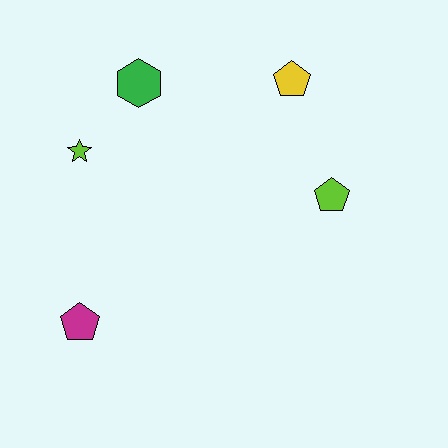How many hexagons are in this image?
There is 1 hexagon.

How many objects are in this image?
There are 5 objects.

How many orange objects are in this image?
There are no orange objects.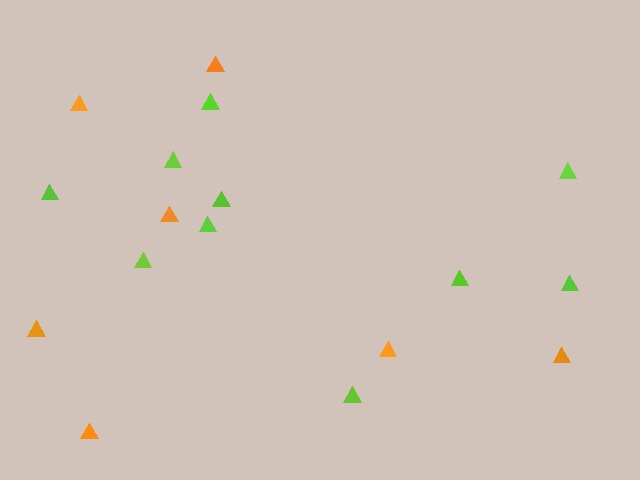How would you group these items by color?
There are 2 groups: one group of orange triangles (7) and one group of lime triangles (10).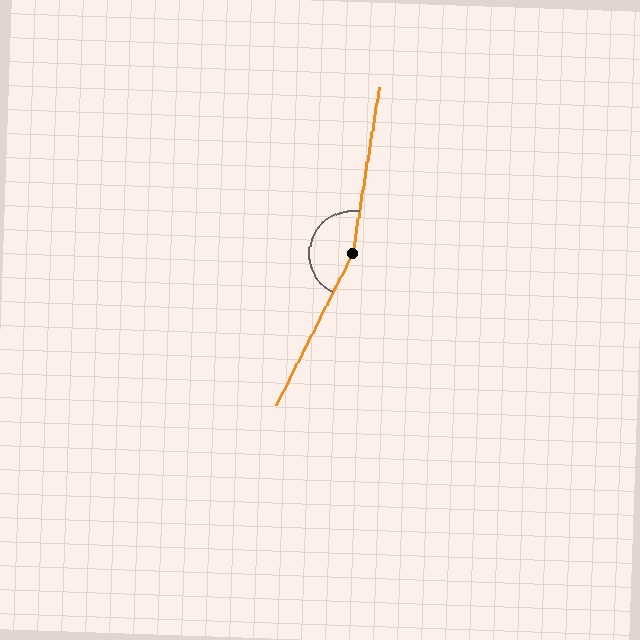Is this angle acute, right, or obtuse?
It is obtuse.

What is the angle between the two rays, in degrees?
Approximately 162 degrees.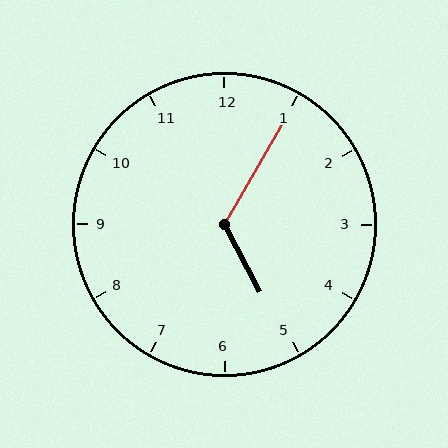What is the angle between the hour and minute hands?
Approximately 122 degrees.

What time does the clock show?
5:05.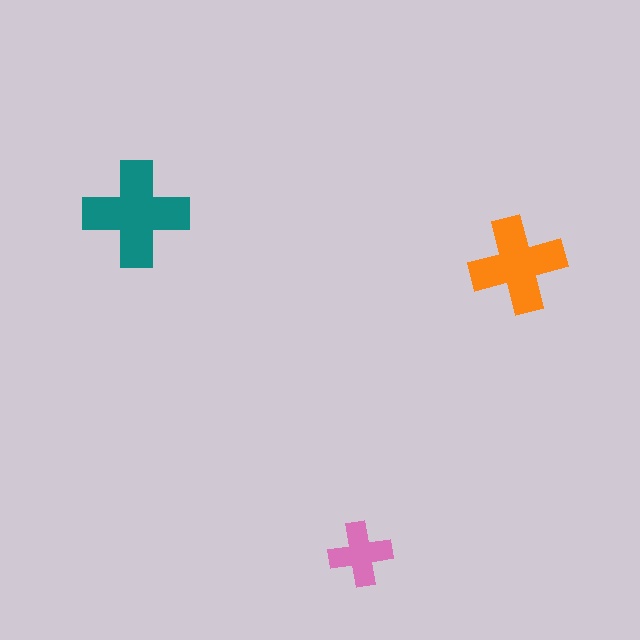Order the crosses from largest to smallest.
the teal one, the orange one, the pink one.